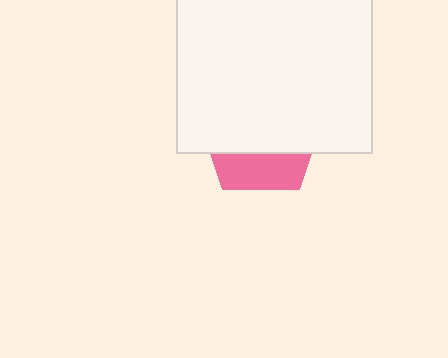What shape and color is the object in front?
The object in front is a white square.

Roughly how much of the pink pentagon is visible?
A small part of it is visible (roughly 31%).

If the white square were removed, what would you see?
You would see the complete pink pentagon.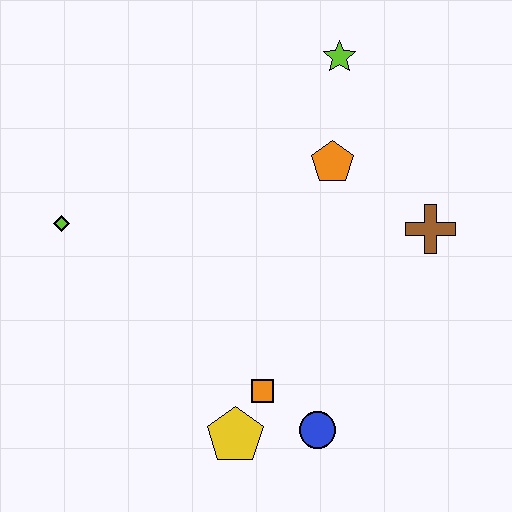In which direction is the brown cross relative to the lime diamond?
The brown cross is to the right of the lime diamond.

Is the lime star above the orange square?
Yes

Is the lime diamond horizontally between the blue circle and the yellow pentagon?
No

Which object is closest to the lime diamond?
The orange square is closest to the lime diamond.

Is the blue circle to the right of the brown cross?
No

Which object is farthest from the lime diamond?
The brown cross is farthest from the lime diamond.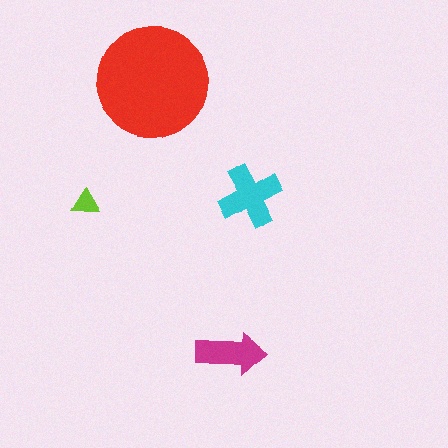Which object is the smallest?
The lime triangle.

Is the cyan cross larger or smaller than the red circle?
Smaller.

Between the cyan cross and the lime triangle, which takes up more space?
The cyan cross.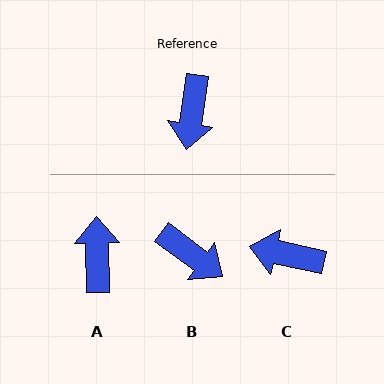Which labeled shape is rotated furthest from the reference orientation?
A, about 171 degrees away.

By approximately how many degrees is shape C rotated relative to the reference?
Approximately 94 degrees clockwise.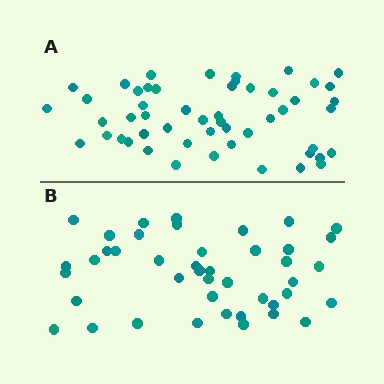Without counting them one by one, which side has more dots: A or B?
Region A (the top region) has more dots.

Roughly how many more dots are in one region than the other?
Region A has roughly 8 or so more dots than region B.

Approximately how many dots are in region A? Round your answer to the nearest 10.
About 50 dots. (The exact count is 52, which rounds to 50.)